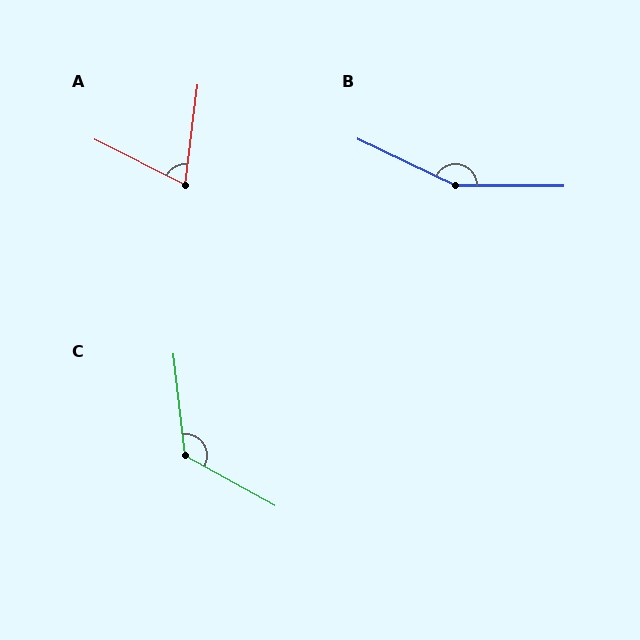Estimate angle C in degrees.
Approximately 125 degrees.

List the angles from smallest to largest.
A (70°), C (125°), B (154°).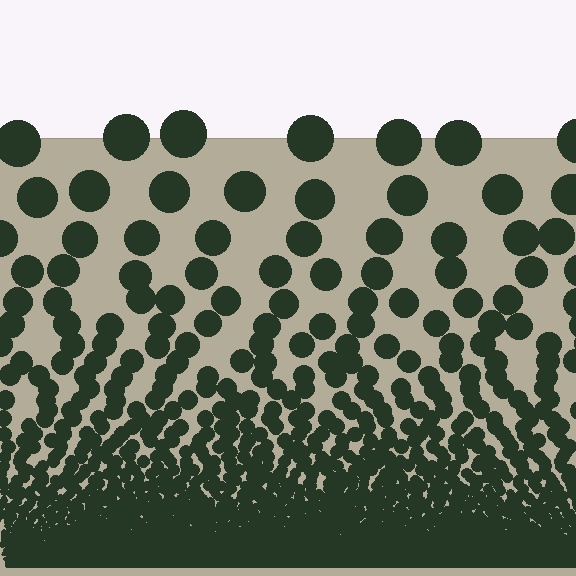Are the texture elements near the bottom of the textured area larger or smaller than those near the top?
Smaller. The gradient is inverted — elements near the bottom are smaller and denser.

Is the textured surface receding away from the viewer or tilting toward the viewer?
The surface appears to tilt toward the viewer. Texture elements get larger and sparser toward the top.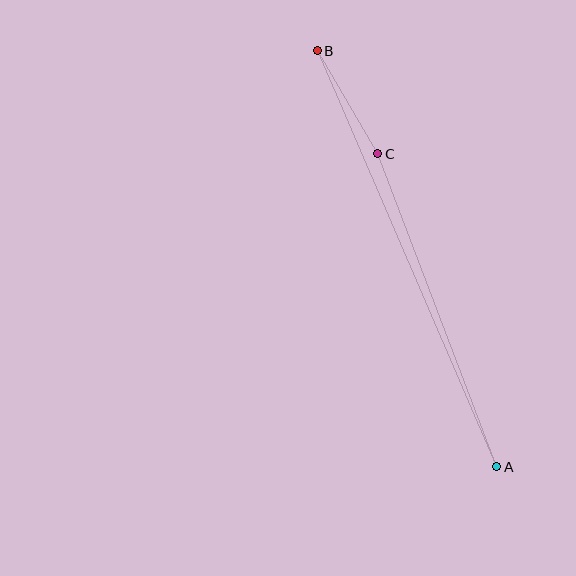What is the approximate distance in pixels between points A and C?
The distance between A and C is approximately 335 pixels.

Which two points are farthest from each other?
Points A and B are farthest from each other.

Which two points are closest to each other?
Points B and C are closest to each other.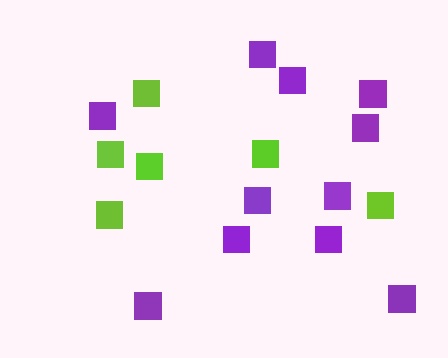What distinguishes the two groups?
There are 2 groups: one group of lime squares (6) and one group of purple squares (11).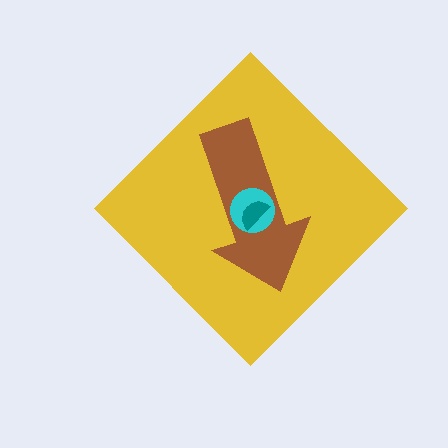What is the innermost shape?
The teal semicircle.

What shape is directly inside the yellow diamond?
The brown arrow.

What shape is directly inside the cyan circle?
The teal semicircle.